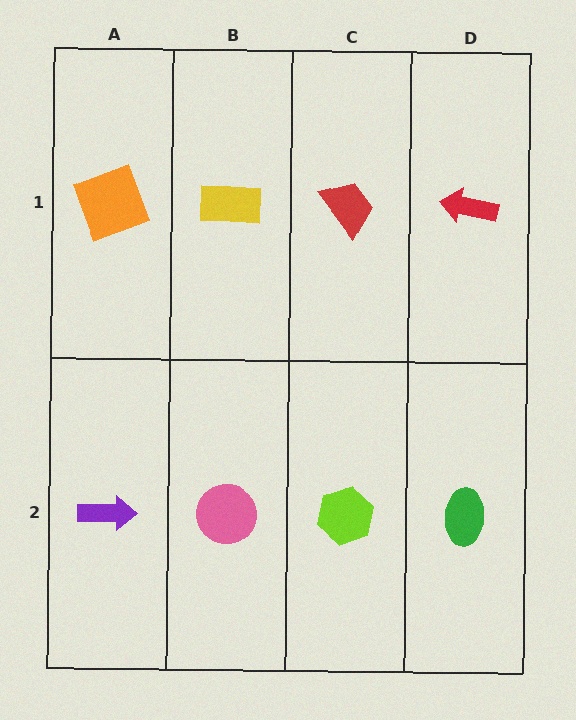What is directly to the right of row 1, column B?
A red trapezoid.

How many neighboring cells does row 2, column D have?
2.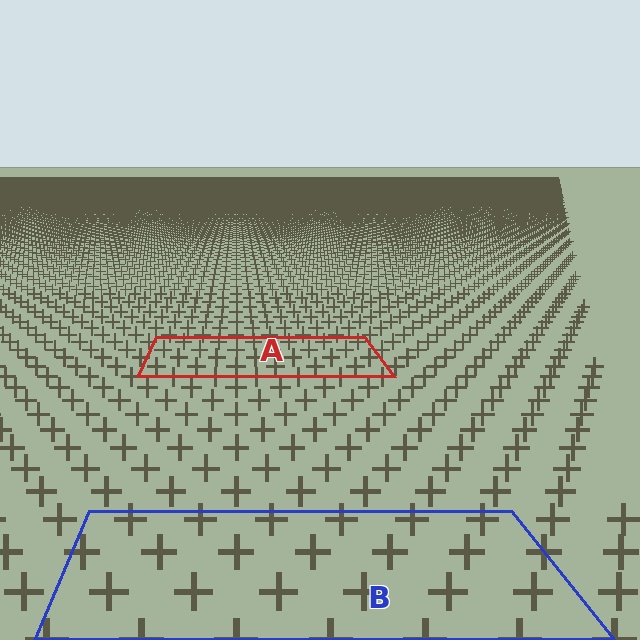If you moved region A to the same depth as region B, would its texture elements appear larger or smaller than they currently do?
They would appear larger. At a closer depth, the same texture elements are projected at a bigger on-screen size.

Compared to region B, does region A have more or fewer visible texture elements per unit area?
Region A has more texture elements per unit area — they are packed more densely because it is farther away.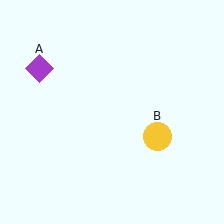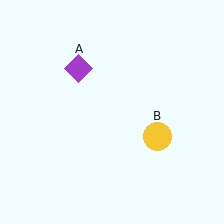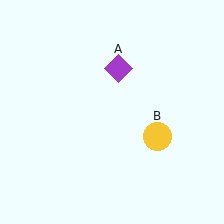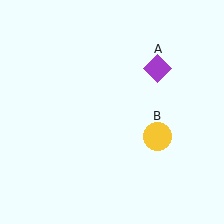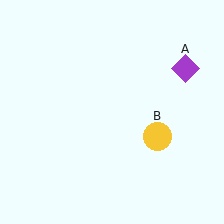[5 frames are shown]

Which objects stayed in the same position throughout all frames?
Yellow circle (object B) remained stationary.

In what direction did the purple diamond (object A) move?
The purple diamond (object A) moved right.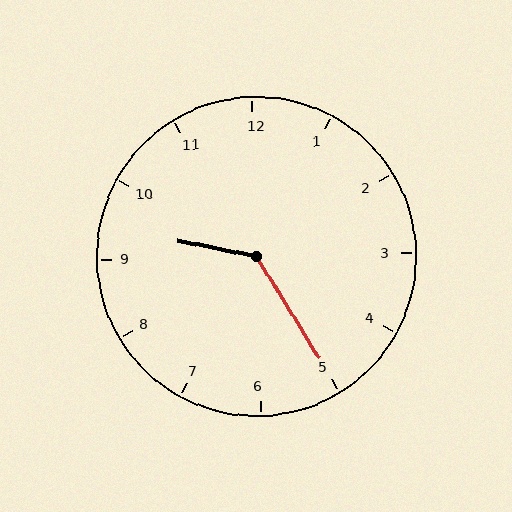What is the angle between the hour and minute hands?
Approximately 132 degrees.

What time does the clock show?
9:25.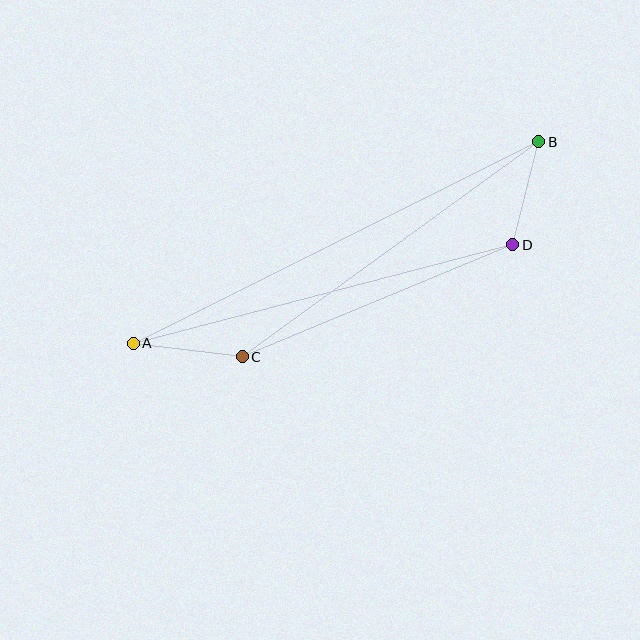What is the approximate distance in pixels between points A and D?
The distance between A and D is approximately 392 pixels.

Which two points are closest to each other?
Points B and D are closest to each other.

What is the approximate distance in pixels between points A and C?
The distance between A and C is approximately 110 pixels.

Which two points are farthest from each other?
Points A and B are farthest from each other.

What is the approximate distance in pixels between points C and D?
The distance between C and D is approximately 293 pixels.